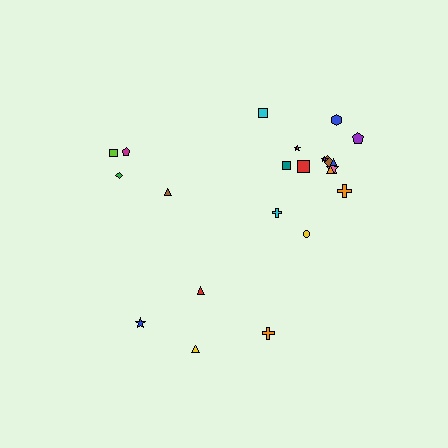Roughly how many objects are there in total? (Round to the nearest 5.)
Roughly 25 objects in total.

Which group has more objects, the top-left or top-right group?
The top-right group.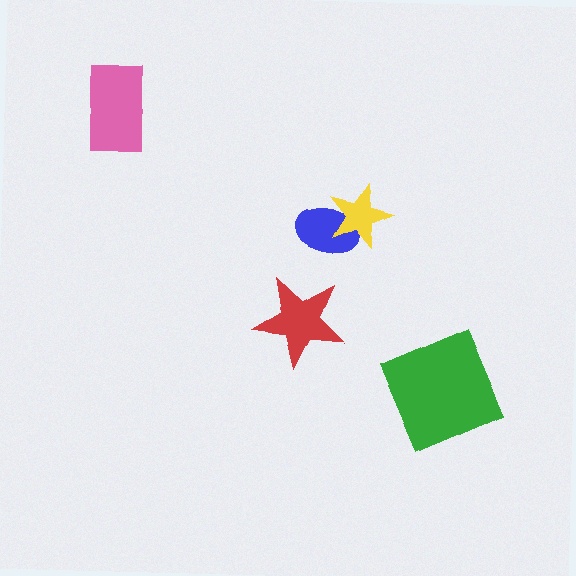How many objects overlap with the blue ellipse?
1 object overlaps with the blue ellipse.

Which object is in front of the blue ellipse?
The yellow star is in front of the blue ellipse.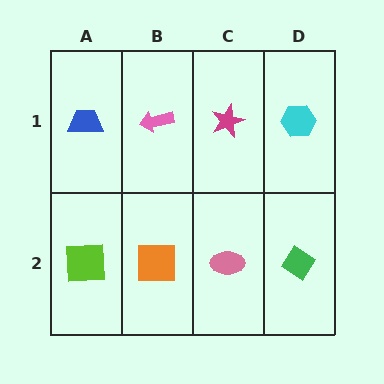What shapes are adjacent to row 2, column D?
A cyan hexagon (row 1, column D), a pink ellipse (row 2, column C).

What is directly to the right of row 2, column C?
A green diamond.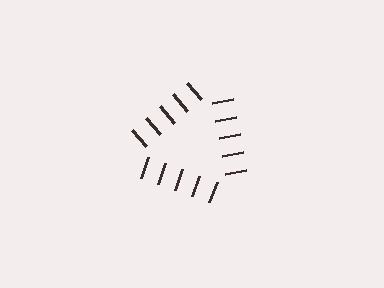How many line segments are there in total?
15 — 5 along each of the 3 edges.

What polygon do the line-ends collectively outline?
An illusory triangle — the line segments terminate on its edges but no continuous stroke is drawn.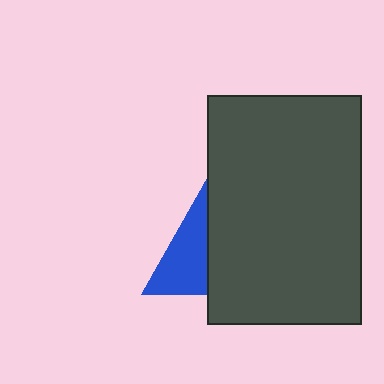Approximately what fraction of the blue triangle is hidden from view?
Roughly 53% of the blue triangle is hidden behind the dark gray rectangle.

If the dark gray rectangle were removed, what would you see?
You would see the complete blue triangle.